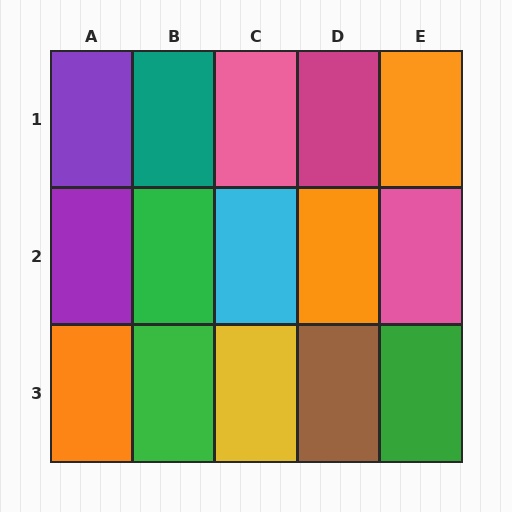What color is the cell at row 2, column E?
Pink.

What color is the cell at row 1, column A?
Purple.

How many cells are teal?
1 cell is teal.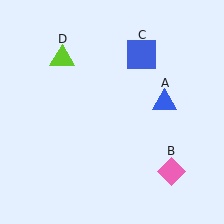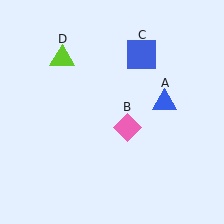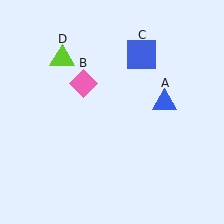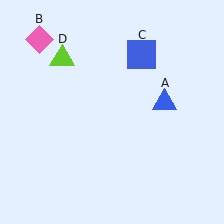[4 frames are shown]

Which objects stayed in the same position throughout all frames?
Blue triangle (object A) and blue square (object C) and lime triangle (object D) remained stationary.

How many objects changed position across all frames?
1 object changed position: pink diamond (object B).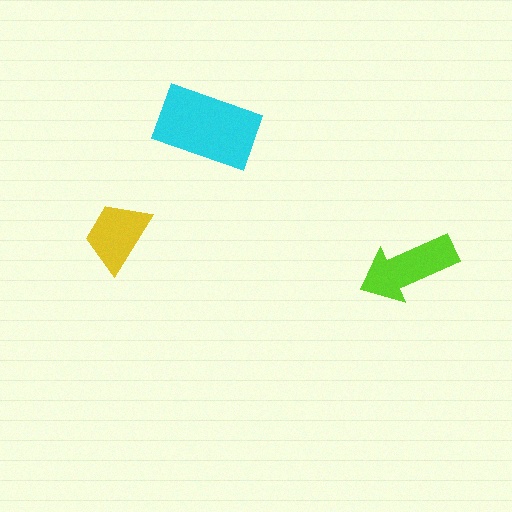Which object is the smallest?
The yellow trapezoid.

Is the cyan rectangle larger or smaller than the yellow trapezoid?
Larger.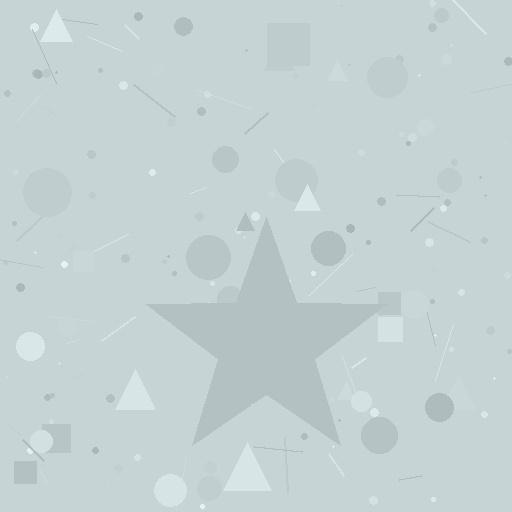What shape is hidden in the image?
A star is hidden in the image.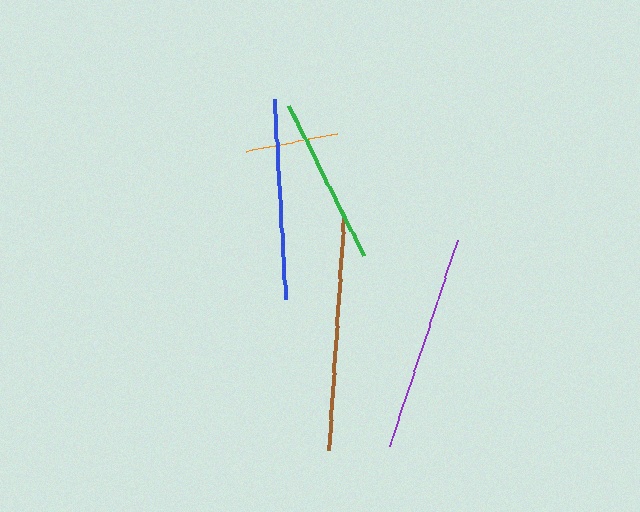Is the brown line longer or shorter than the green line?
The brown line is longer than the green line.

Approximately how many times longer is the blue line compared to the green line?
The blue line is approximately 1.2 times the length of the green line.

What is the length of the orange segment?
The orange segment is approximately 93 pixels long.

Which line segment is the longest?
The brown line is the longest at approximately 234 pixels.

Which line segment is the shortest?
The orange line is the shortest at approximately 93 pixels.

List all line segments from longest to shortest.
From longest to shortest: brown, purple, blue, green, orange.